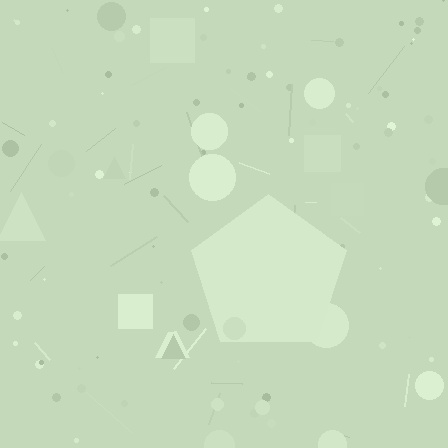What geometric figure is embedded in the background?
A pentagon is embedded in the background.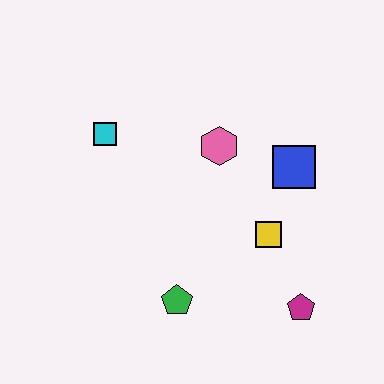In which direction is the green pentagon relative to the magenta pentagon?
The green pentagon is to the left of the magenta pentagon.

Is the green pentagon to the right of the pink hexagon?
No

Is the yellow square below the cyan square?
Yes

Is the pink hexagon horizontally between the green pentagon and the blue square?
Yes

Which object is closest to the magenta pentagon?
The yellow square is closest to the magenta pentagon.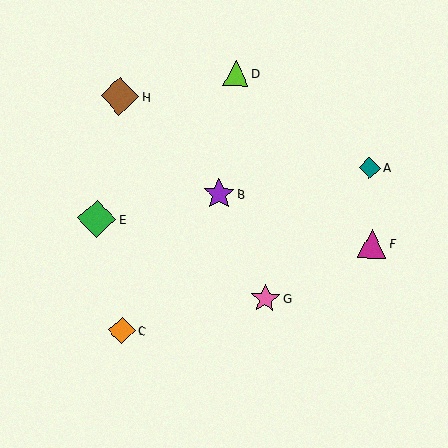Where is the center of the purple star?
The center of the purple star is at (219, 194).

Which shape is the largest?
The brown diamond (labeled H) is the largest.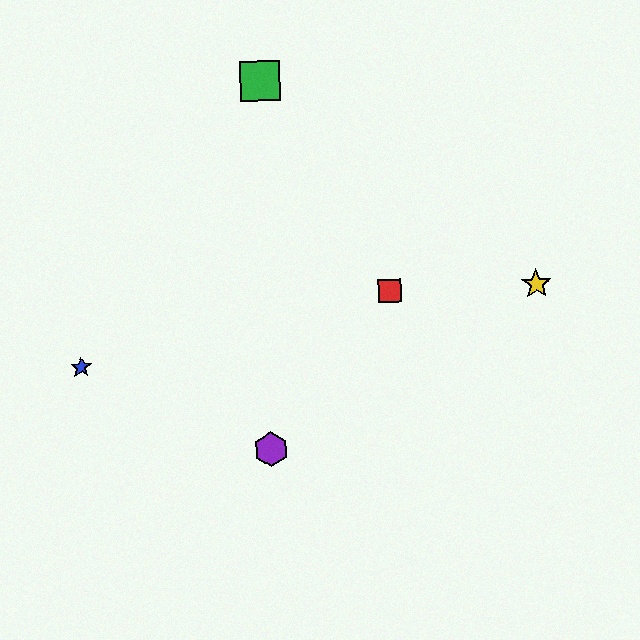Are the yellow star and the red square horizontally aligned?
Yes, both are at y≈284.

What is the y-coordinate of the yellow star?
The yellow star is at y≈284.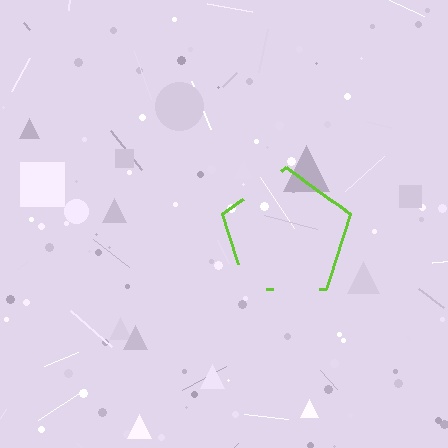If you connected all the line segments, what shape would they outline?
They would outline a pentagon.